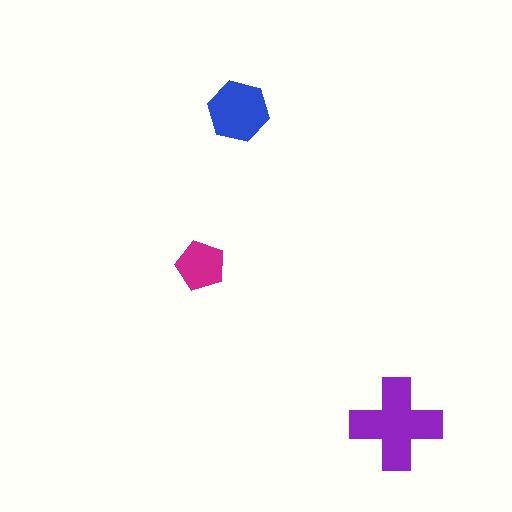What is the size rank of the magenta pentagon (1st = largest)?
3rd.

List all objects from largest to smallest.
The purple cross, the blue hexagon, the magenta pentagon.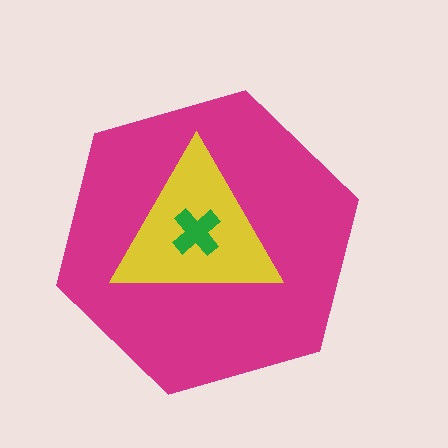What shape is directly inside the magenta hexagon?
The yellow triangle.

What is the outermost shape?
The magenta hexagon.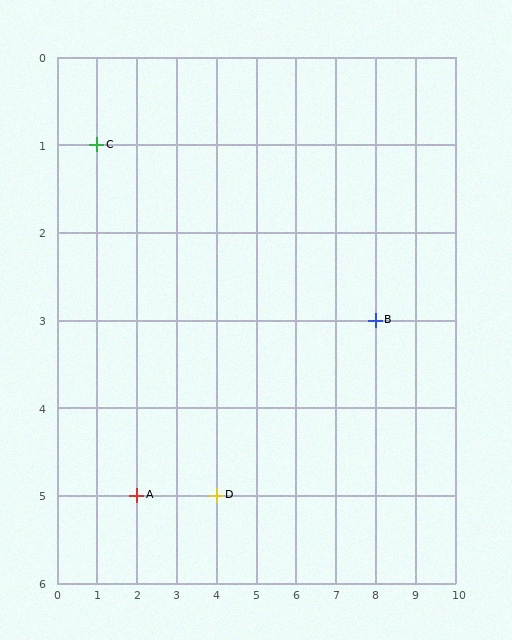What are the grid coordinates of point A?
Point A is at grid coordinates (2, 5).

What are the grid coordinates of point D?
Point D is at grid coordinates (4, 5).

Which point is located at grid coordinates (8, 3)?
Point B is at (8, 3).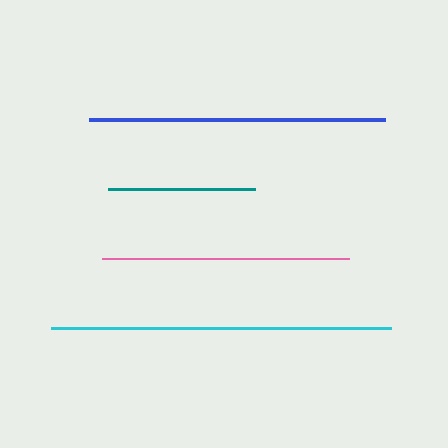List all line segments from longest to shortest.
From longest to shortest: cyan, blue, pink, teal.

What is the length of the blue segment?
The blue segment is approximately 296 pixels long.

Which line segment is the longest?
The cyan line is the longest at approximately 340 pixels.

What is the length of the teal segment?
The teal segment is approximately 147 pixels long.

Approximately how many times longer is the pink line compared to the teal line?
The pink line is approximately 1.7 times the length of the teal line.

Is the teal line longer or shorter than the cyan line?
The cyan line is longer than the teal line.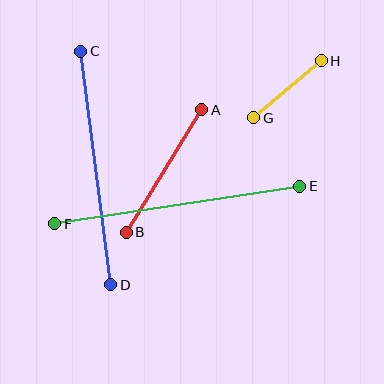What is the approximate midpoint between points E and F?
The midpoint is at approximately (177, 205) pixels.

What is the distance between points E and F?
The distance is approximately 248 pixels.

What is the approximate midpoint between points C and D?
The midpoint is at approximately (96, 168) pixels.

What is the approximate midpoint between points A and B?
The midpoint is at approximately (164, 171) pixels.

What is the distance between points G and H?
The distance is approximately 88 pixels.